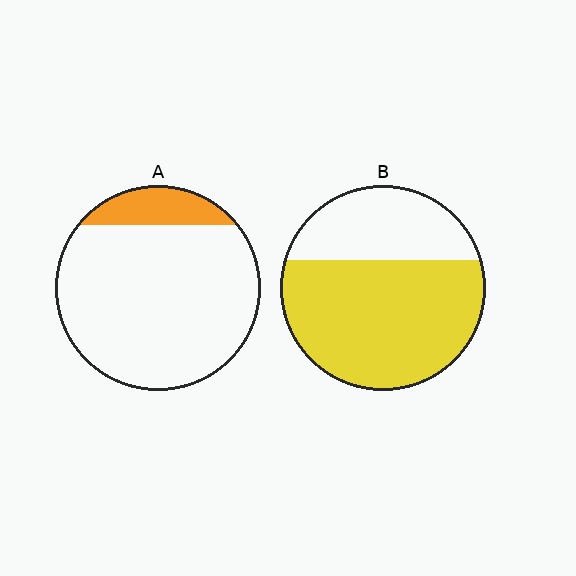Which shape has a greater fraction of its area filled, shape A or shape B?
Shape B.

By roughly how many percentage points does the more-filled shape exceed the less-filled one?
By roughly 55 percentage points (B over A).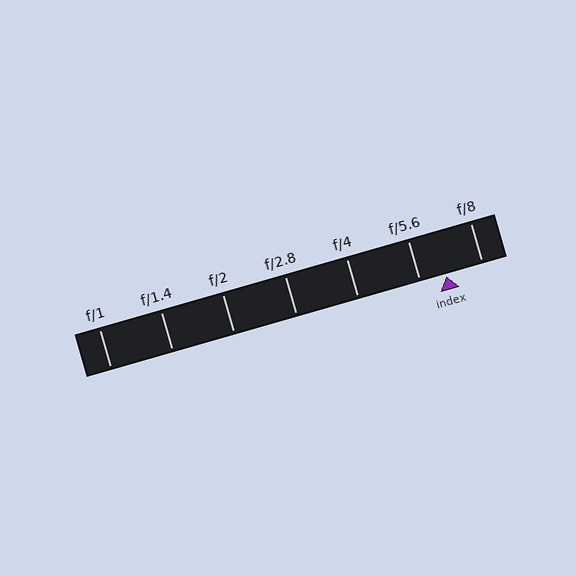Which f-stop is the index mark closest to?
The index mark is closest to f/5.6.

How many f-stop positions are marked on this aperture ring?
There are 7 f-stop positions marked.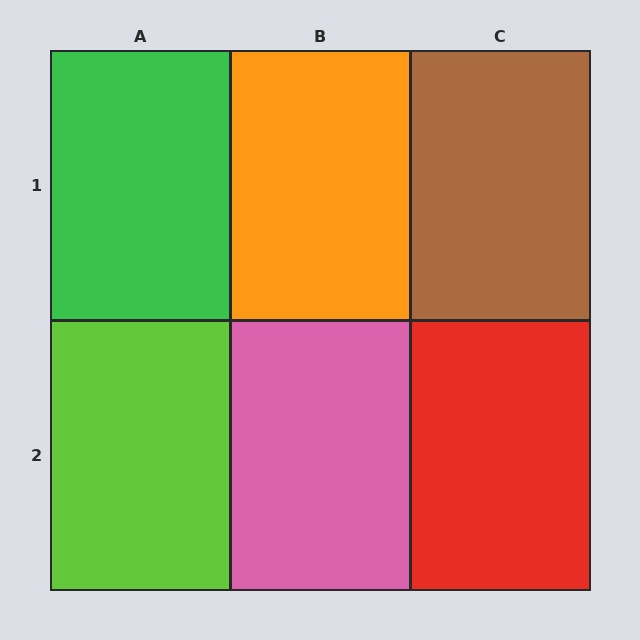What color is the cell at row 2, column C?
Red.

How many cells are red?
1 cell is red.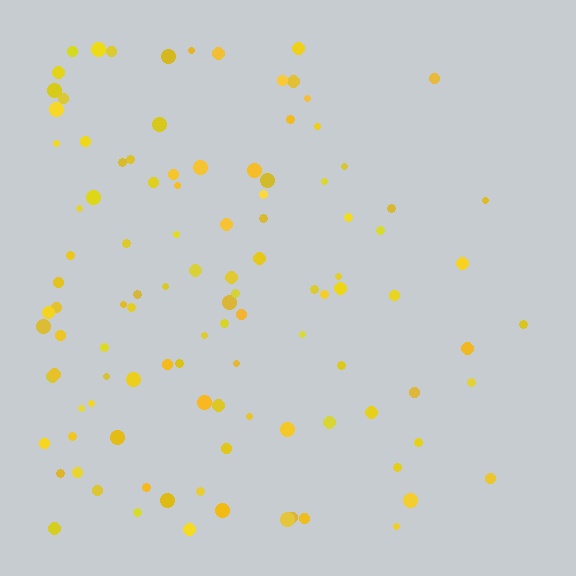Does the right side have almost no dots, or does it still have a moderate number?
Still a moderate number, just noticeably fewer than the left.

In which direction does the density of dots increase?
From right to left, with the left side densest.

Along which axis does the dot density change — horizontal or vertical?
Horizontal.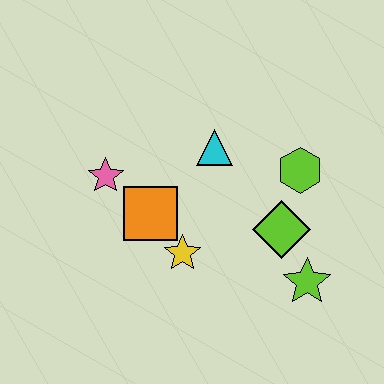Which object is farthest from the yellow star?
The lime hexagon is farthest from the yellow star.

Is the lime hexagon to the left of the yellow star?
No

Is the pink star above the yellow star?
Yes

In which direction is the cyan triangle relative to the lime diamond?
The cyan triangle is above the lime diamond.